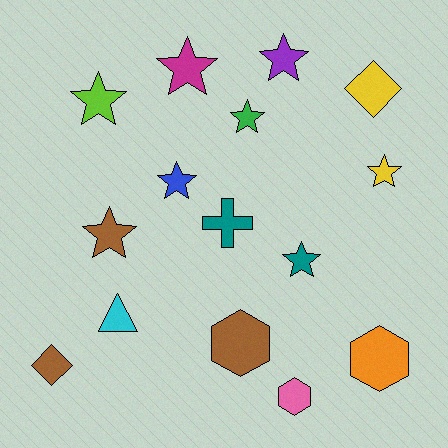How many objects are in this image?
There are 15 objects.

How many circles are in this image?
There are no circles.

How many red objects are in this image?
There are no red objects.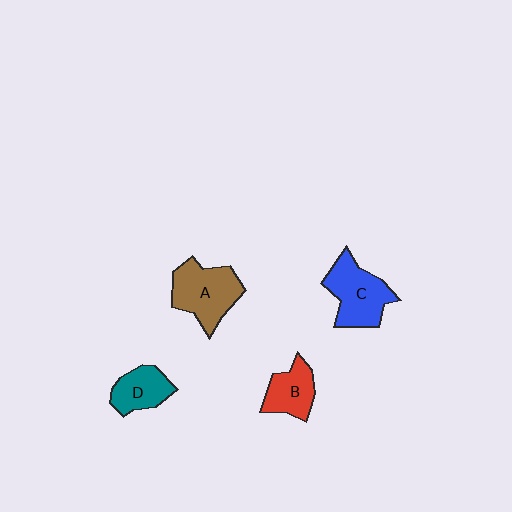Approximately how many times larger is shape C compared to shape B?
Approximately 1.5 times.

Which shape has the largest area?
Shape A (brown).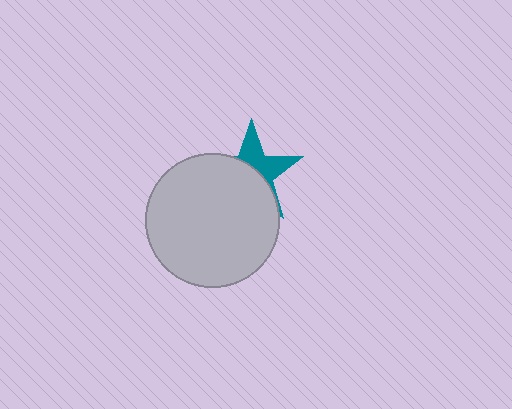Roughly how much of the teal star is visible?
A small part of it is visible (roughly 40%).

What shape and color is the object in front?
The object in front is a light gray circle.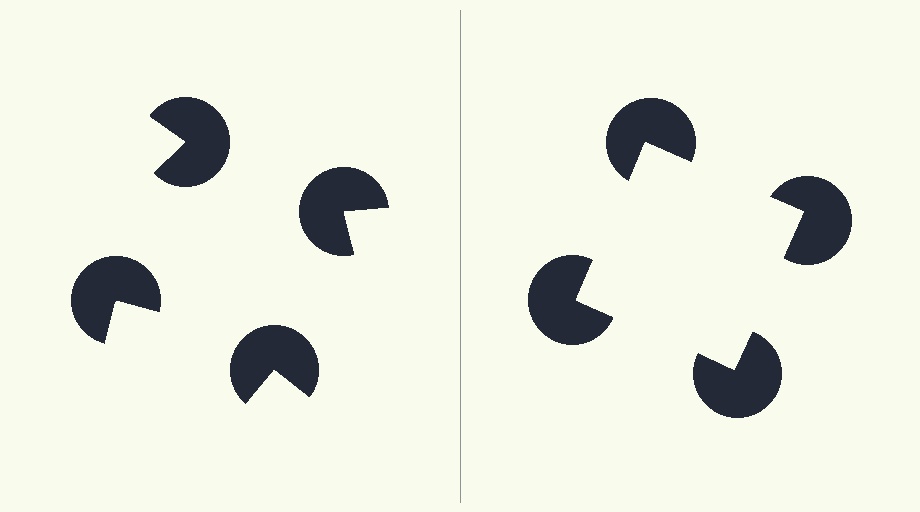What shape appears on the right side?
An illusory square.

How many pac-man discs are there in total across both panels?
8 — 4 on each side.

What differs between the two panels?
The pac-man discs are positioned identically on both sides; only the wedge orientations differ. On the right they align to a square; on the left they are misaligned.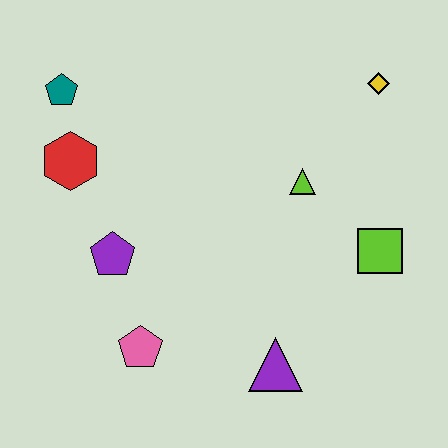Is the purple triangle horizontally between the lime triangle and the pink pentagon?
Yes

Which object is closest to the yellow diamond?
The lime triangle is closest to the yellow diamond.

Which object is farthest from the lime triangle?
The teal pentagon is farthest from the lime triangle.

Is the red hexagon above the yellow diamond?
No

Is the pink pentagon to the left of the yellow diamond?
Yes